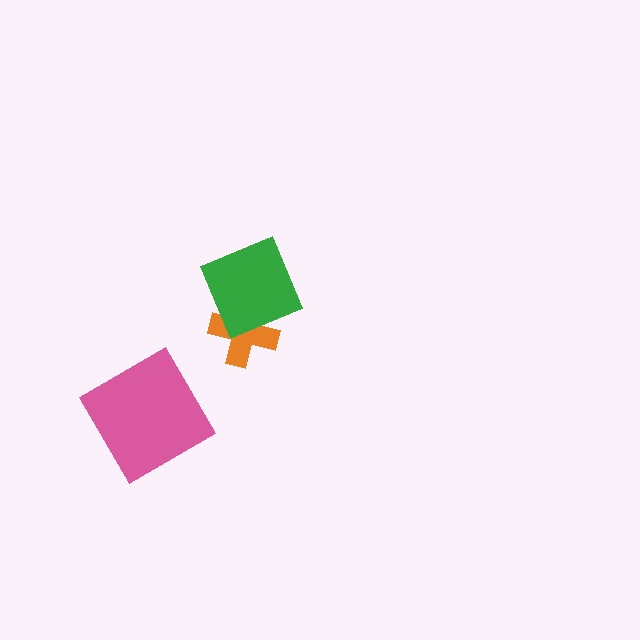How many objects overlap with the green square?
1 object overlaps with the green square.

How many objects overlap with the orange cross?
1 object overlaps with the orange cross.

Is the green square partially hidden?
No, no other shape covers it.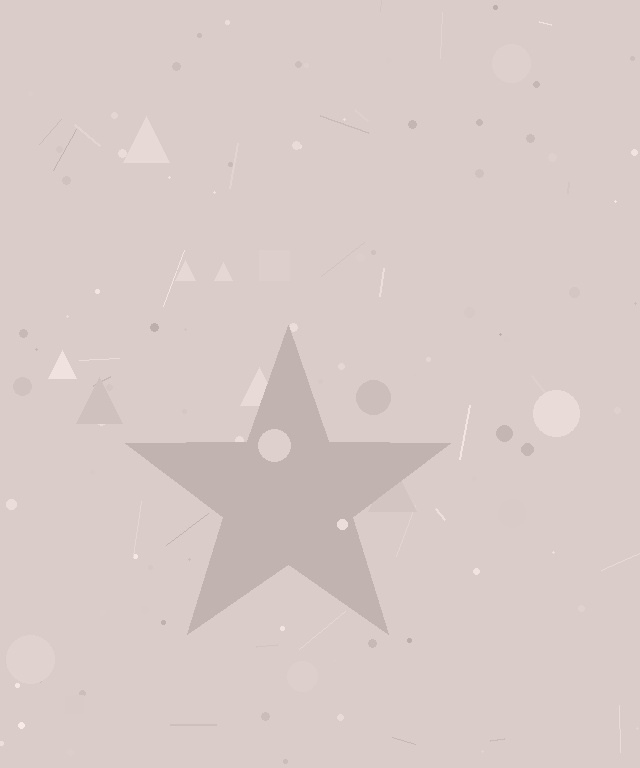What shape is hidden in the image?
A star is hidden in the image.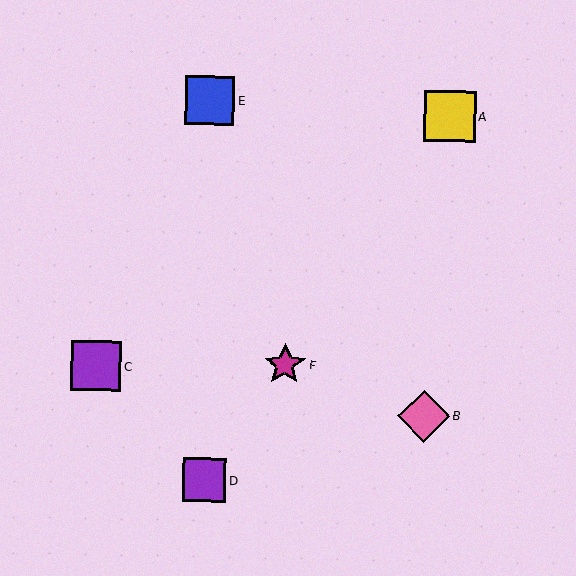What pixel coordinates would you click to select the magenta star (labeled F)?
Click at (285, 365) to select the magenta star F.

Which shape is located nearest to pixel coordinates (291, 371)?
The magenta star (labeled F) at (285, 365) is nearest to that location.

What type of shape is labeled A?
Shape A is a yellow square.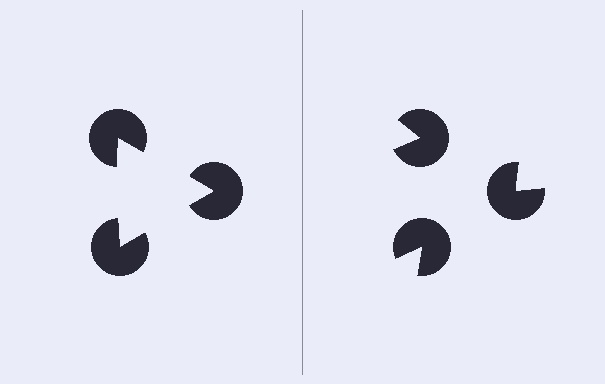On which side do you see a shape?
An illusory triangle appears on the left side. On the right side the wedge cuts are rotated, so no coherent shape forms.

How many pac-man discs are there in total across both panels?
6 — 3 on each side.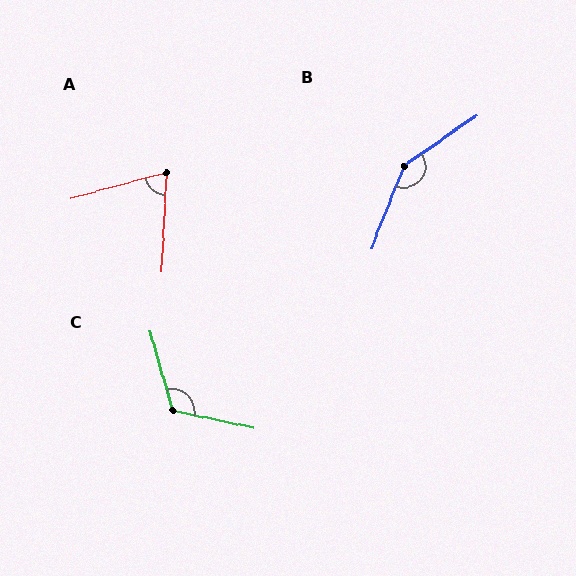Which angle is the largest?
B, at approximately 146 degrees.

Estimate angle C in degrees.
Approximately 118 degrees.